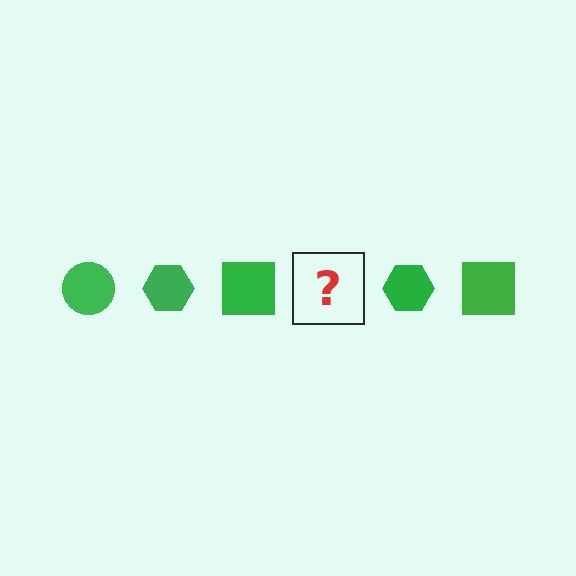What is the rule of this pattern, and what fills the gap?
The rule is that the pattern cycles through circle, hexagon, square shapes in green. The gap should be filled with a green circle.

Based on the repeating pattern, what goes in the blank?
The blank should be a green circle.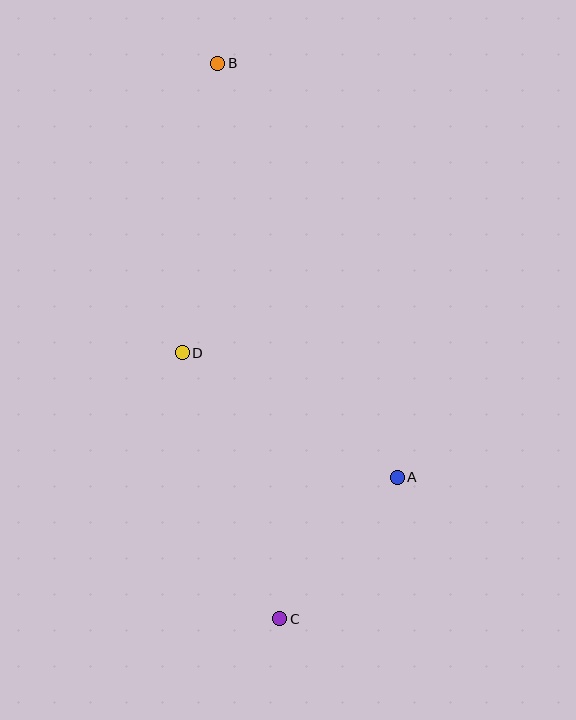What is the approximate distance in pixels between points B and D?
The distance between B and D is approximately 292 pixels.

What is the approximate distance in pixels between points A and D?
The distance between A and D is approximately 248 pixels.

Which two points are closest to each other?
Points A and C are closest to each other.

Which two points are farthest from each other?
Points B and C are farthest from each other.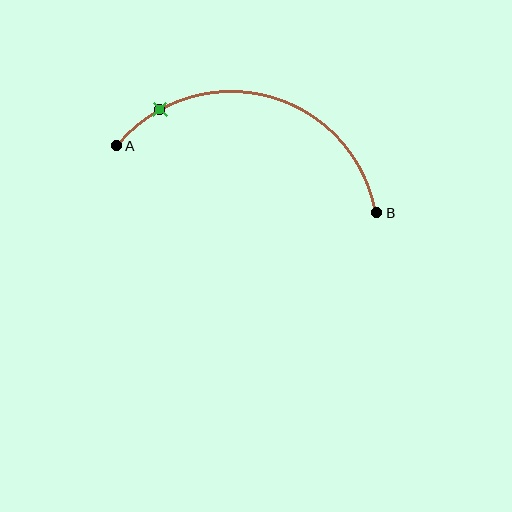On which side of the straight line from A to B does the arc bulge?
The arc bulges above the straight line connecting A and B.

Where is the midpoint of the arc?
The arc midpoint is the point on the curve farthest from the straight line joining A and B. It sits above that line.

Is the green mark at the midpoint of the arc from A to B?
No. The green mark lies on the arc but is closer to endpoint A. The arc midpoint would be at the point on the curve equidistant along the arc from both A and B.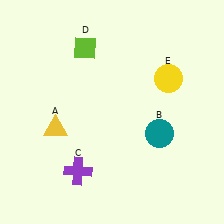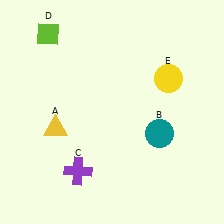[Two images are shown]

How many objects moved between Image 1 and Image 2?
1 object moved between the two images.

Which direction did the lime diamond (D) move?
The lime diamond (D) moved left.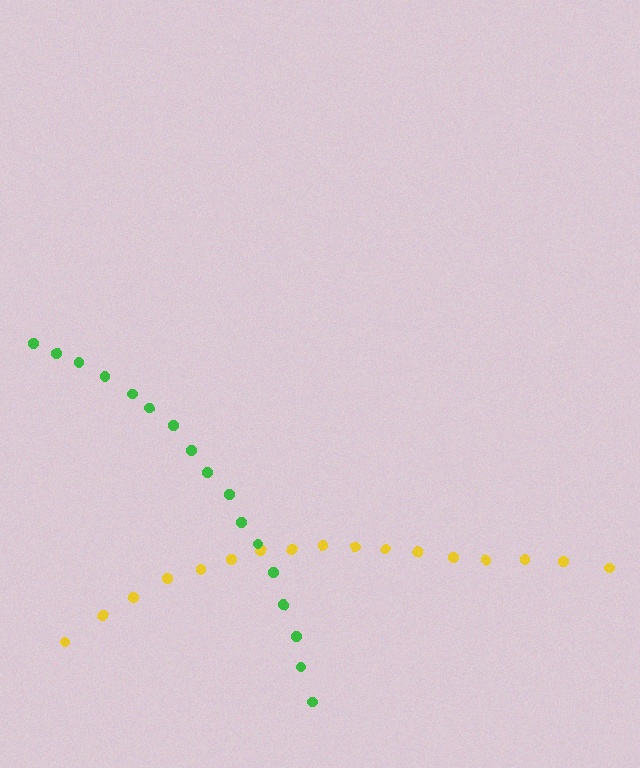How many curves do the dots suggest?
There are 2 distinct paths.